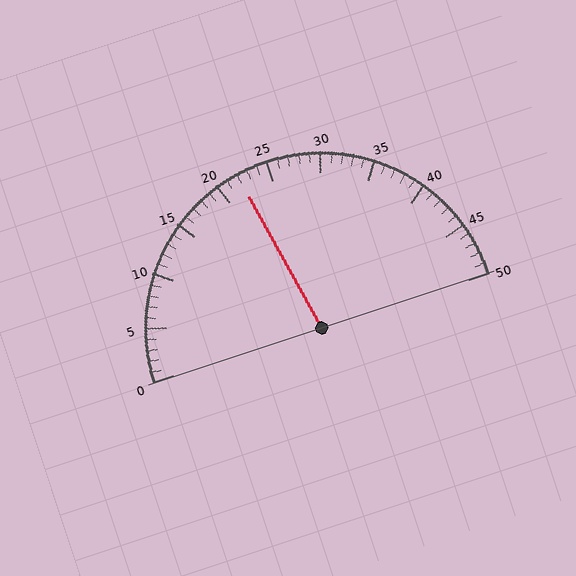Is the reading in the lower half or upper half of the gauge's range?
The reading is in the lower half of the range (0 to 50).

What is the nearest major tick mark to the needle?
The nearest major tick mark is 20.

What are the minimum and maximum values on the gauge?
The gauge ranges from 0 to 50.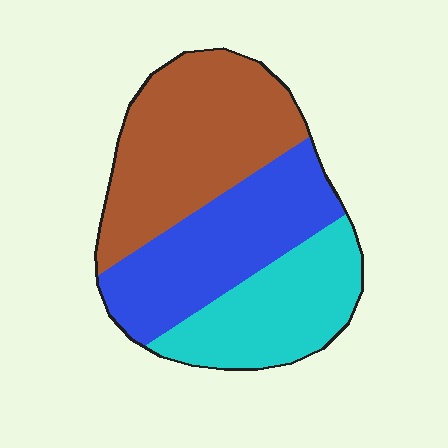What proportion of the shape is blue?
Blue takes up about one third (1/3) of the shape.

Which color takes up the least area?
Cyan, at roughly 25%.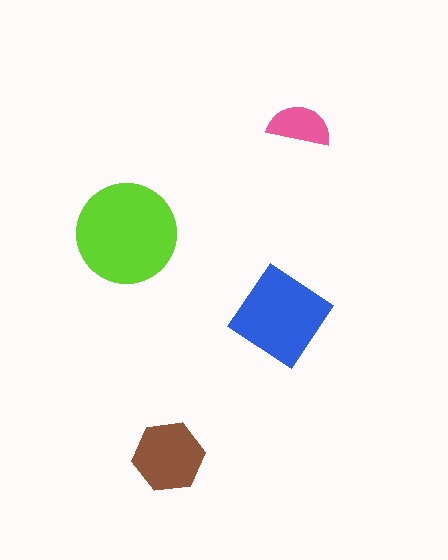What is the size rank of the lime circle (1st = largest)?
1st.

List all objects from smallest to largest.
The pink semicircle, the brown hexagon, the blue diamond, the lime circle.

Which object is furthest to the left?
The lime circle is leftmost.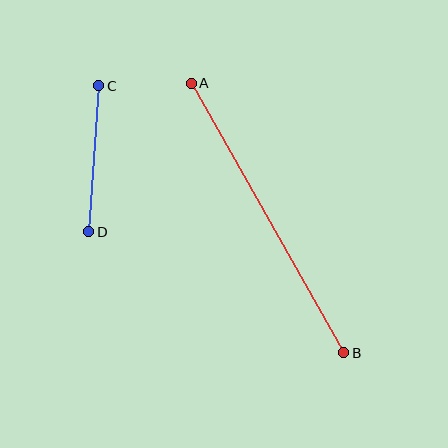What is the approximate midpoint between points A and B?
The midpoint is at approximately (267, 218) pixels.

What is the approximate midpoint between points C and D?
The midpoint is at approximately (94, 159) pixels.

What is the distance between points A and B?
The distance is approximately 310 pixels.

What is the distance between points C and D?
The distance is approximately 146 pixels.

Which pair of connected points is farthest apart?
Points A and B are farthest apart.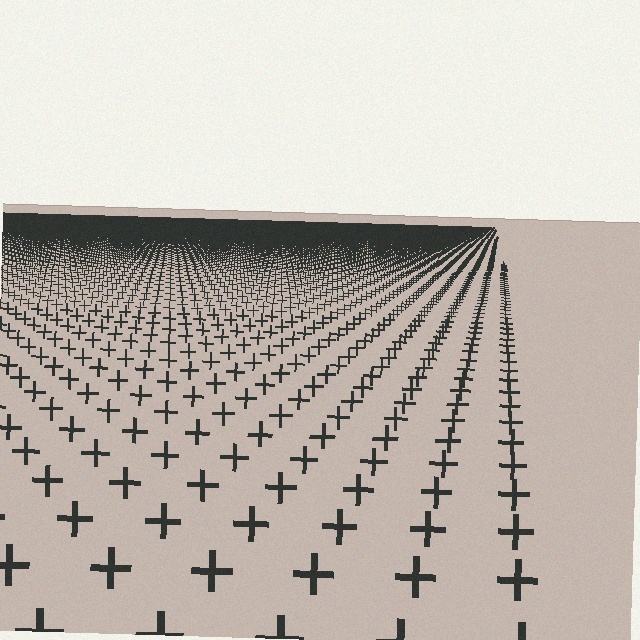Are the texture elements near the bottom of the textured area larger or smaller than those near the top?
Larger. Near the bottom, elements are closer to the viewer and appear at a bigger on-screen size.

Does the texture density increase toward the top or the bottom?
Density increases toward the top.